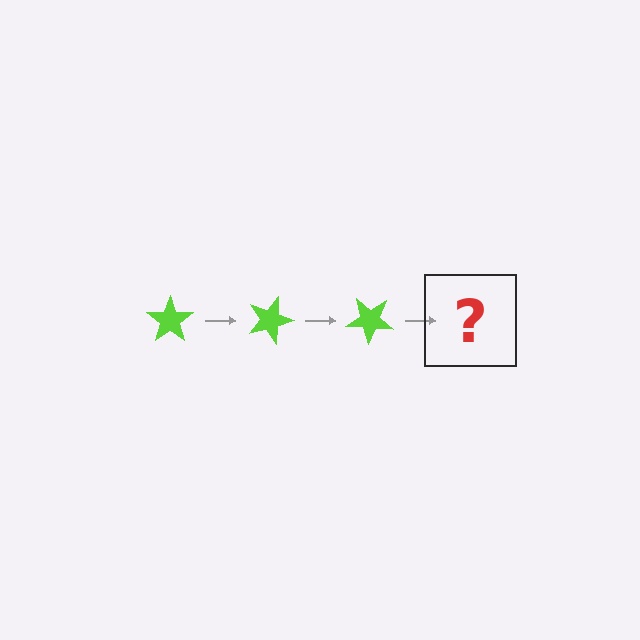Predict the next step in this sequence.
The next step is a lime star rotated 60 degrees.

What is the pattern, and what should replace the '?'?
The pattern is that the star rotates 20 degrees each step. The '?' should be a lime star rotated 60 degrees.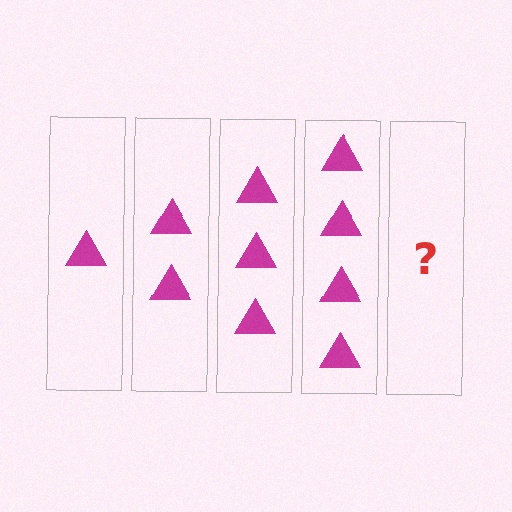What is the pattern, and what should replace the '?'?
The pattern is that each step adds one more triangle. The '?' should be 5 triangles.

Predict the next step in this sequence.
The next step is 5 triangles.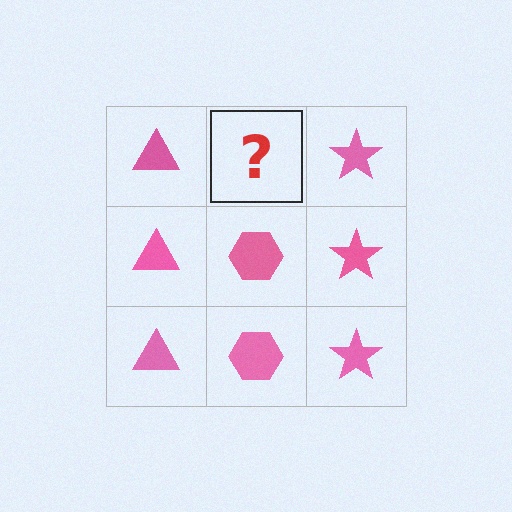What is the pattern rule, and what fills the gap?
The rule is that each column has a consistent shape. The gap should be filled with a pink hexagon.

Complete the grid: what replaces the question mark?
The question mark should be replaced with a pink hexagon.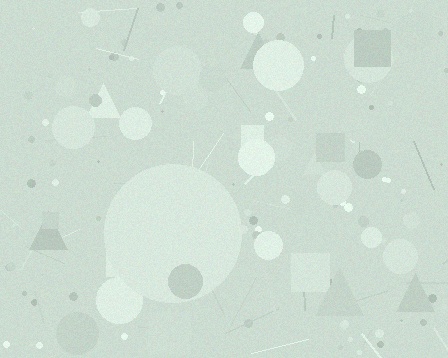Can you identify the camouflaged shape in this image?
The camouflaged shape is a circle.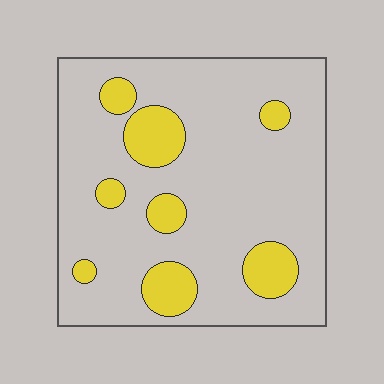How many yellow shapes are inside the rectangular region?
8.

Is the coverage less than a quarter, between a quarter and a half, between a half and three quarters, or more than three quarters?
Less than a quarter.